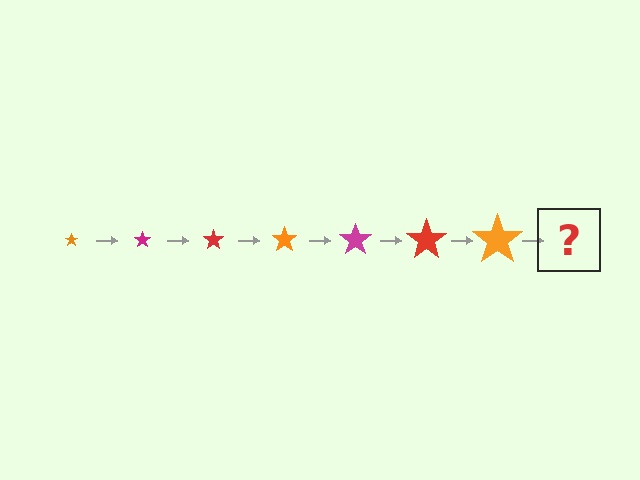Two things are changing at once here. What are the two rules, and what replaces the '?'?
The two rules are that the star grows larger each step and the color cycles through orange, magenta, and red. The '?' should be a magenta star, larger than the previous one.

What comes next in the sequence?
The next element should be a magenta star, larger than the previous one.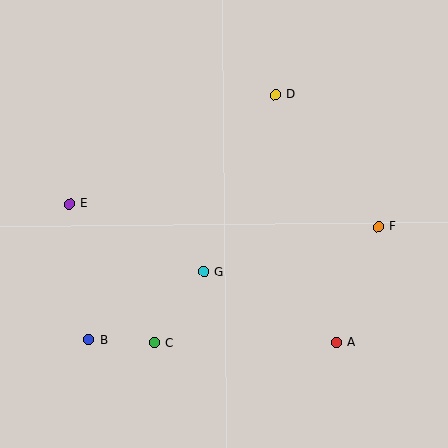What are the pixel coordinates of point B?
Point B is at (89, 340).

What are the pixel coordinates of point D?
Point D is at (275, 95).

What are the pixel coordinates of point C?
Point C is at (155, 342).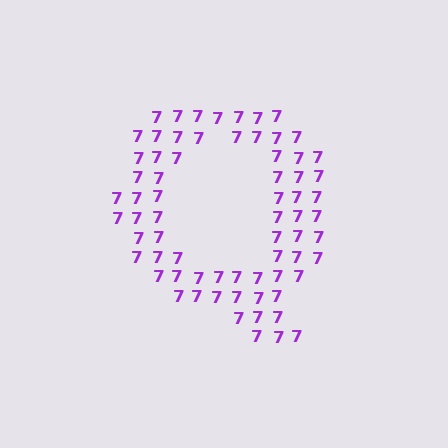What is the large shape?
The large shape is the letter Q.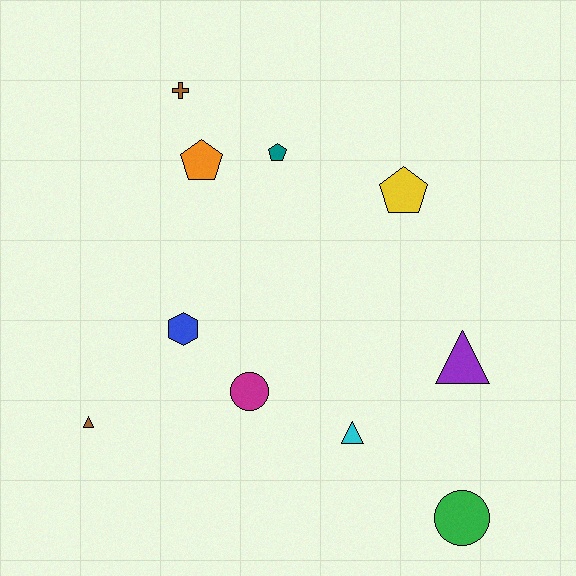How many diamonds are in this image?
There are no diamonds.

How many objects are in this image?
There are 10 objects.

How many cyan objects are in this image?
There is 1 cyan object.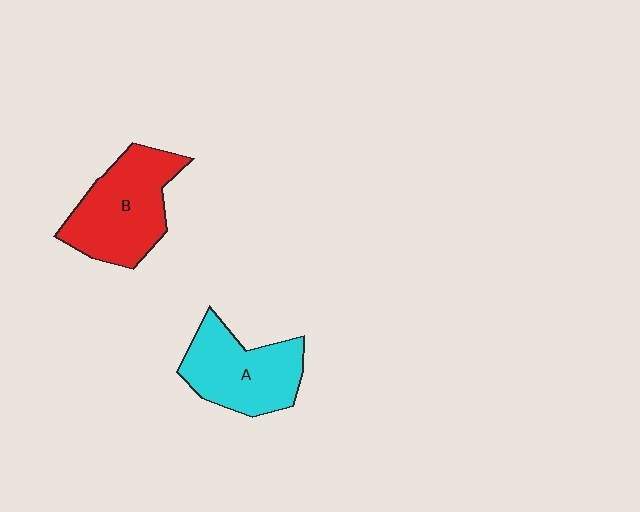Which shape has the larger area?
Shape B (red).